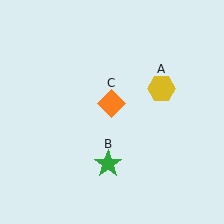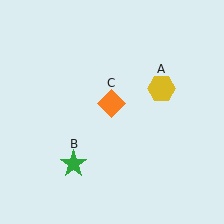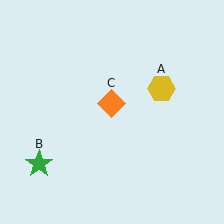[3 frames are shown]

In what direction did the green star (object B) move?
The green star (object B) moved left.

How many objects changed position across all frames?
1 object changed position: green star (object B).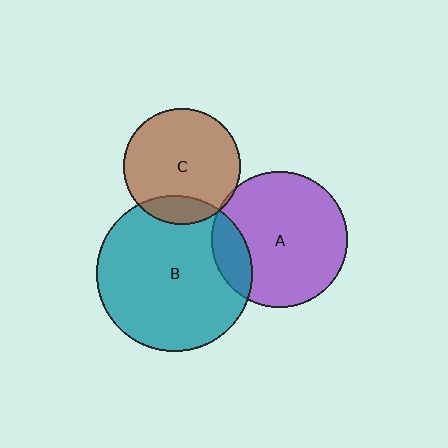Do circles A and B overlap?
Yes.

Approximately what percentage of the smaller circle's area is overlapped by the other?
Approximately 15%.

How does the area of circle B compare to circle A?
Approximately 1.3 times.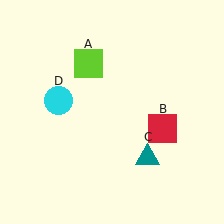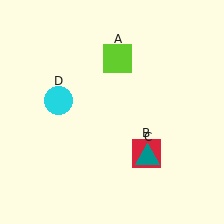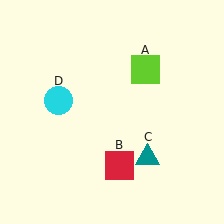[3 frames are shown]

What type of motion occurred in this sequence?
The lime square (object A), red square (object B) rotated clockwise around the center of the scene.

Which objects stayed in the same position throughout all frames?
Teal triangle (object C) and cyan circle (object D) remained stationary.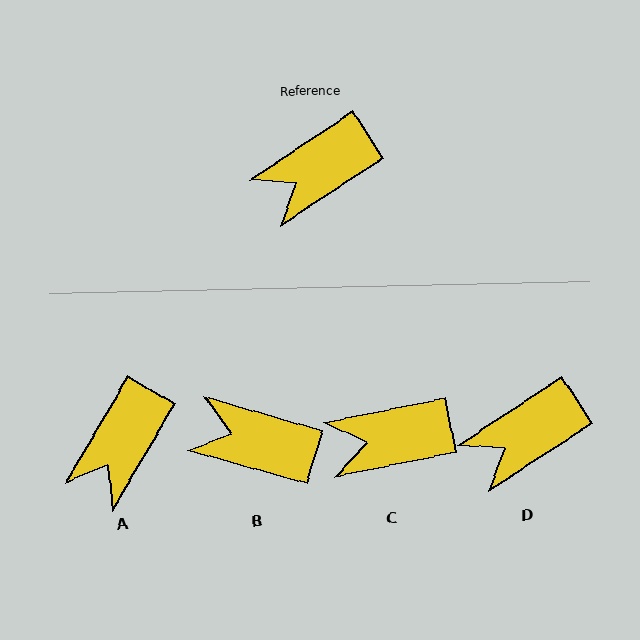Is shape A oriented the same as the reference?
No, it is off by about 26 degrees.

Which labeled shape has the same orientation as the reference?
D.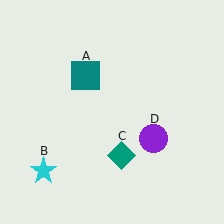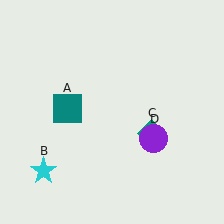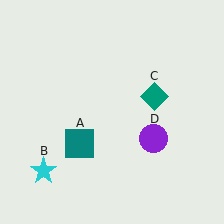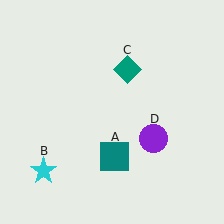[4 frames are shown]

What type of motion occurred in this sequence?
The teal square (object A), teal diamond (object C) rotated counterclockwise around the center of the scene.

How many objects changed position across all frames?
2 objects changed position: teal square (object A), teal diamond (object C).